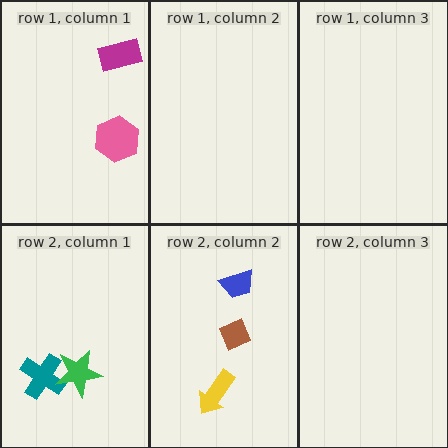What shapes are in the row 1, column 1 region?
The pink hexagon, the magenta rectangle.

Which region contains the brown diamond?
The row 2, column 2 region.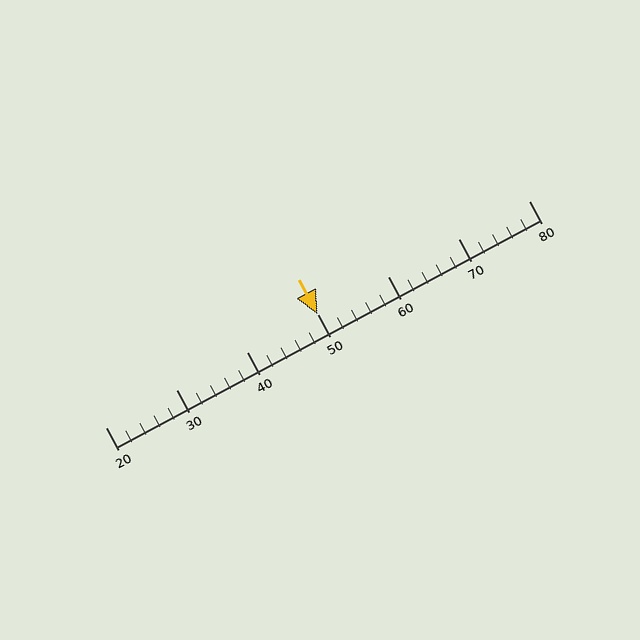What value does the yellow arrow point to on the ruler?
The yellow arrow points to approximately 50.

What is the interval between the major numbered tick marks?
The major tick marks are spaced 10 units apart.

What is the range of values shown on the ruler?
The ruler shows values from 20 to 80.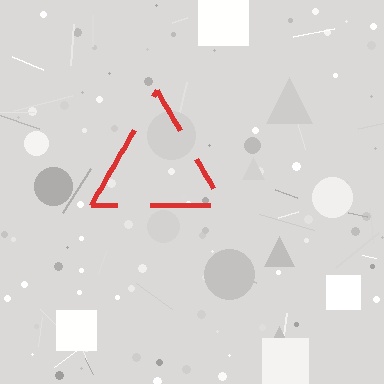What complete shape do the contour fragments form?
The contour fragments form a triangle.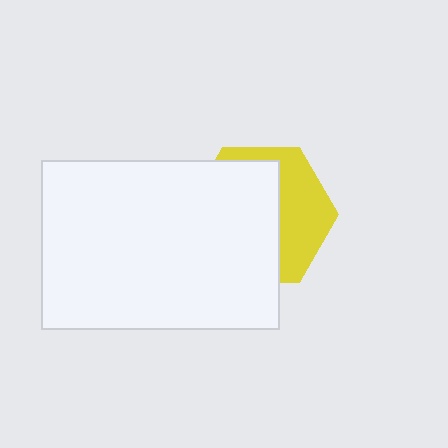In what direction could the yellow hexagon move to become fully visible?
The yellow hexagon could move right. That would shift it out from behind the white rectangle entirely.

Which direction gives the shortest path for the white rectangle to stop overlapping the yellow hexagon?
Moving left gives the shortest separation.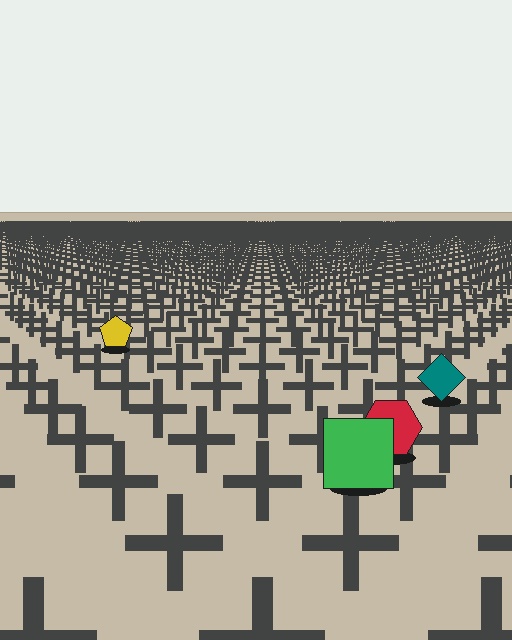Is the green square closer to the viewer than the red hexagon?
Yes. The green square is closer — you can tell from the texture gradient: the ground texture is coarser near it.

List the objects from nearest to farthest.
From nearest to farthest: the green square, the red hexagon, the teal diamond, the yellow pentagon.